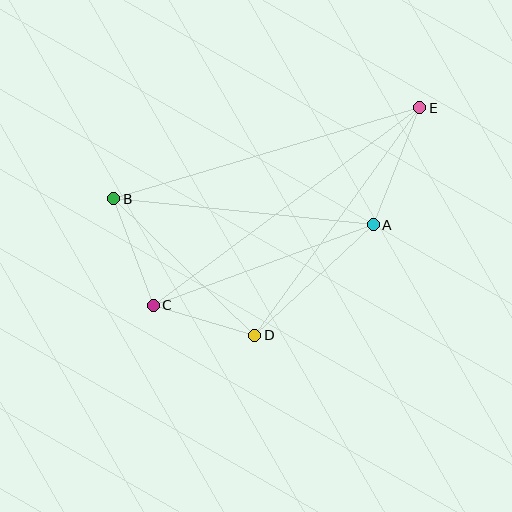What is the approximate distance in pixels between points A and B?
The distance between A and B is approximately 261 pixels.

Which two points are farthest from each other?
Points C and E are farthest from each other.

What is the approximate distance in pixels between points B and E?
The distance between B and E is approximately 319 pixels.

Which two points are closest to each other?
Points C and D are closest to each other.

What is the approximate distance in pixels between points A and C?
The distance between A and C is approximately 234 pixels.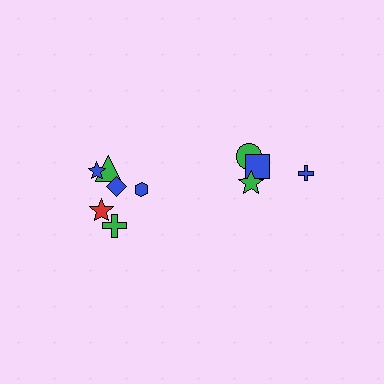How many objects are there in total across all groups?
There are 10 objects.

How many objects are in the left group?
There are 6 objects.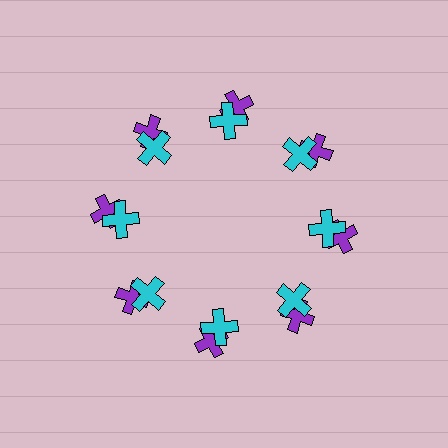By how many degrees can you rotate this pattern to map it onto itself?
The pattern maps onto itself every 45 degrees of rotation.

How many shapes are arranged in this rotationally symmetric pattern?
There are 16 shapes, arranged in 8 groups of 2.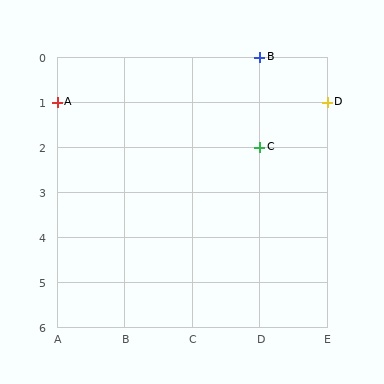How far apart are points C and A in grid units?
Points C and A are 3 columns and 1 row apart (about 3.2 grid units diagonally).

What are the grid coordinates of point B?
Point B is at grid coordinates (D, 0).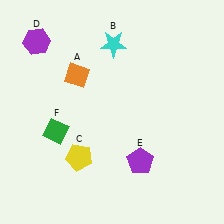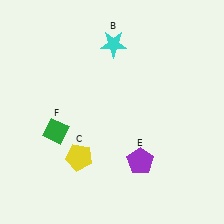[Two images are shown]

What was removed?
The purple hexagon (D), the orange diamond (A) were removed in Image 2.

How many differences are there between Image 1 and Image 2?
There are 2 differences between the two images.